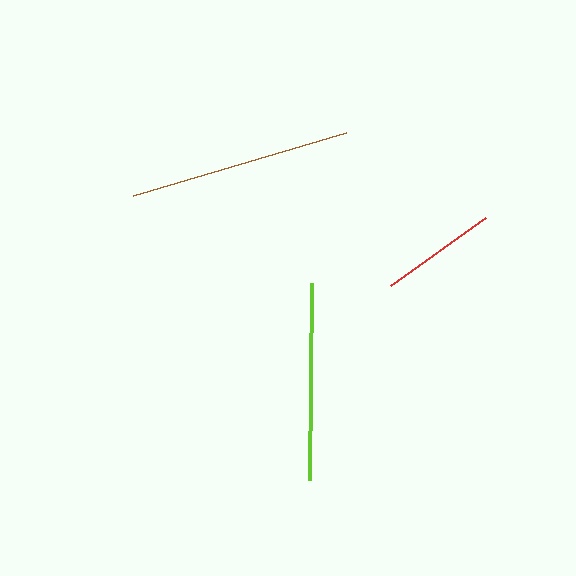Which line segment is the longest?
The brown line is the longest at approximately 222 pixels.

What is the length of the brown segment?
The brown segment is approximately 222 pixels long.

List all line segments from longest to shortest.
From longest to shortest: brown, lime, red.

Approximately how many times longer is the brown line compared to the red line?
The brown line is approximately 1.9 times the length of the red line.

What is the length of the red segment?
The red segment is approximately 116 pixels long.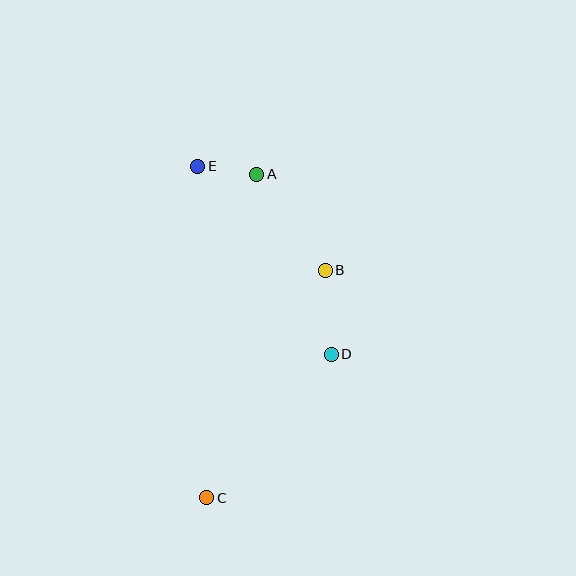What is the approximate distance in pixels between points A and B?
The distance between A and B is approximately 118 pixels.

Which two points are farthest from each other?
Points C and E are farthest from each other.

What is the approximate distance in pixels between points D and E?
The distance between D and E is approximately 231 pixels.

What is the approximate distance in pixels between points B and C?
The distance between B and C is approximately 257 pixels.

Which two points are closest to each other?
Points A and E are closest to each other.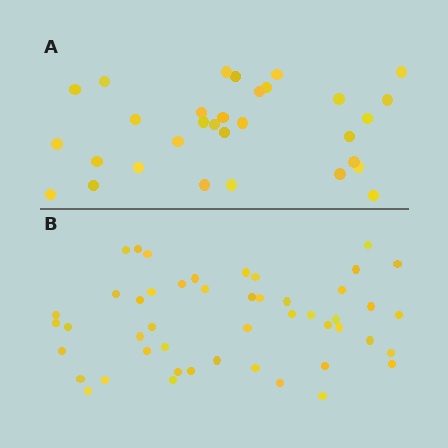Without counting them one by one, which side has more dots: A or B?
Region B (the bottom region) has more dots.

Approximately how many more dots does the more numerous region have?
Region B has approximately 15 more dots than region A.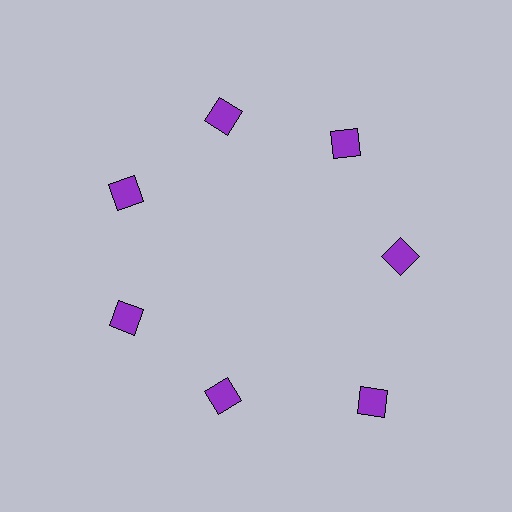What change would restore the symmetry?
The symmetry would be restored by moving it inward, back onto the ring so that all 7 diamonds sit at equal angles and equal distance from the center.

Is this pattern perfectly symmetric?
No. The 7 purple diamonds are arranged in a ring, but one element near the 5 o'clock position is pushed outward from the center, breaking the 7-fold rotational symmetry.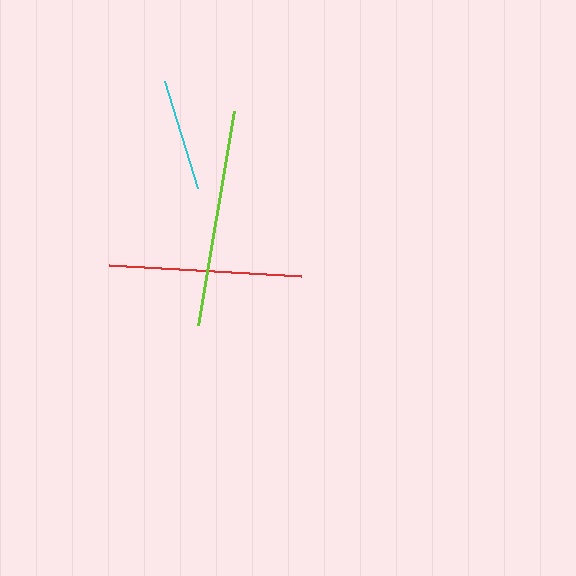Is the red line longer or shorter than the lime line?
The lime line is longer than the red line.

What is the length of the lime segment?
The lime segment is approximately 217 pixels long.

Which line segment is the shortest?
The cyan line is the shortest at approximately 113 pixels.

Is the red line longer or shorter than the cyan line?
The red line is longer than the cyan line.